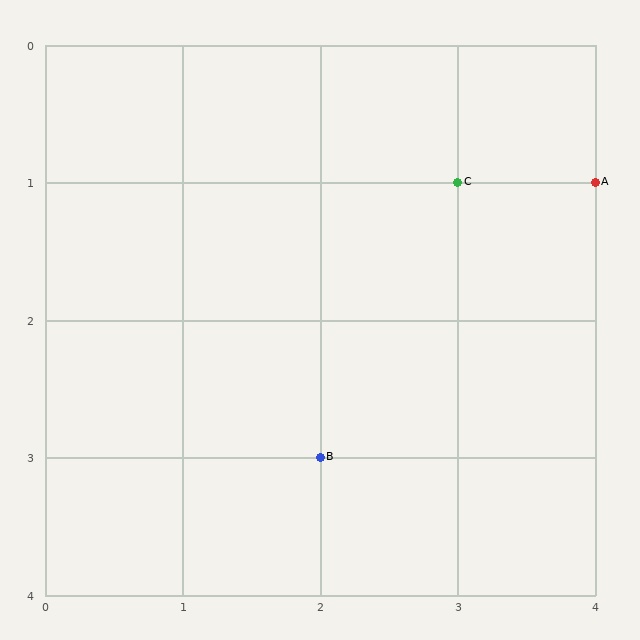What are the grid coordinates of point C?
Point C is at grid coordinates (3, 1).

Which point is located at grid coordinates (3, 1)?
Point C is at (3, 1).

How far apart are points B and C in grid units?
Points B and C are 1 column and 2 rows apart (about 2.2 grid units diagonally).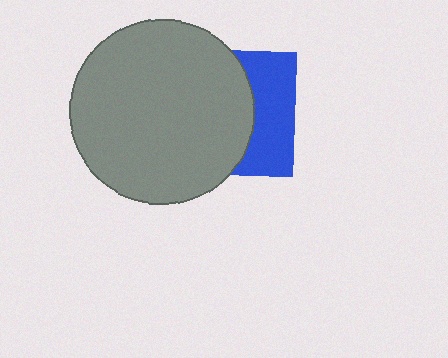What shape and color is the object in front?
The object in front is a gray circle.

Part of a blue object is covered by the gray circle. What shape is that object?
It is a square.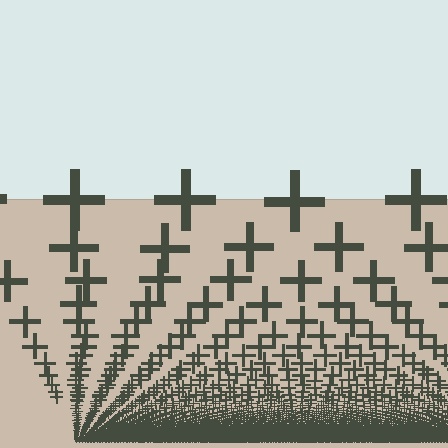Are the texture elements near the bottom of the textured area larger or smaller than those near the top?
Smaller. The gradient is inverted — elements near the bottom are smaller and denser.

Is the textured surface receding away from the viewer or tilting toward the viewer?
The surface appears to tilt toward the viewer. Texture elements get larger and sparser toward the top.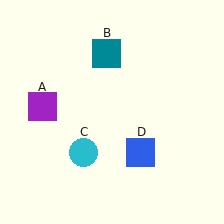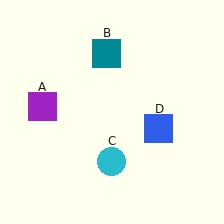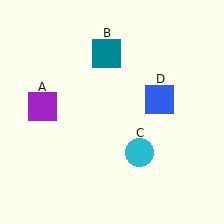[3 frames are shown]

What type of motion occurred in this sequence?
The cyan circle (object C), blue square (object D) rotated counterclockwise around the center of the scene.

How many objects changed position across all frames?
2 objects changed position: cyan circle (object C), blue square (object D).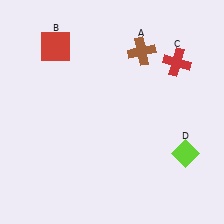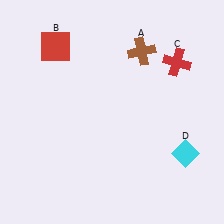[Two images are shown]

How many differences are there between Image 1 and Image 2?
There is 1 difference between the two images.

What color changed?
The diamond (D) changed from lime in Image 1 to cyan in Image 2.